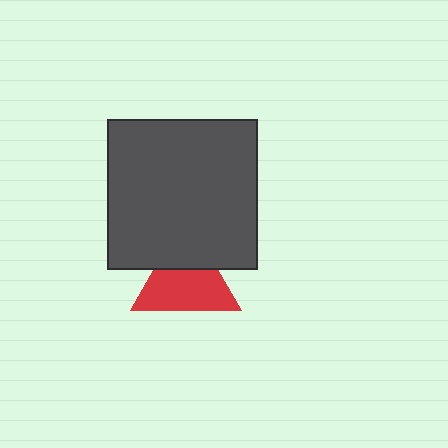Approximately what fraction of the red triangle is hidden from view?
Roughly 33% of the red triangle is hidden behind the dark gray square.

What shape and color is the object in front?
The object in front is a dark gray square.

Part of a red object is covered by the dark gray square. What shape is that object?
It is a triangle.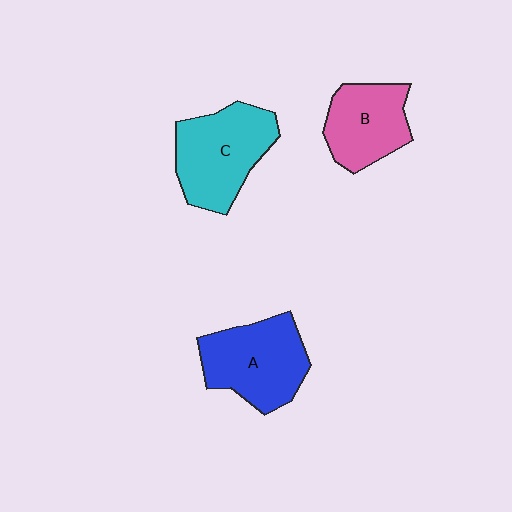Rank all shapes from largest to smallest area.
From largest to smallest: C (cyan), A (blue), B (pink).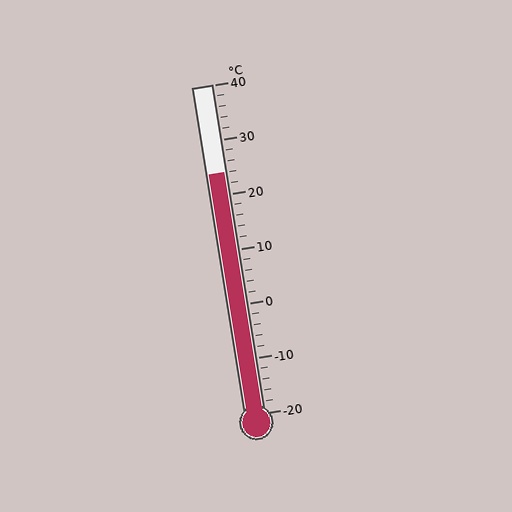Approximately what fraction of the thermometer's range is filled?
The thermometer is filled to approximately 75% of its range.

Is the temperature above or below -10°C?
The temperature is above -10°C.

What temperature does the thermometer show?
The thermometer shows approximately 24°C.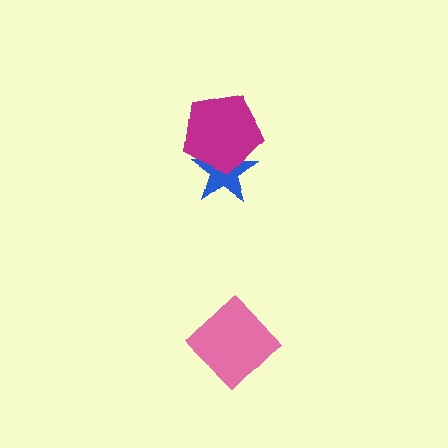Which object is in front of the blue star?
The magenta pentagon is in front of the blue star.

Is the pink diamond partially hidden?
No, no other shape covers it.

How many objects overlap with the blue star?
1 object overlaps with the blue star.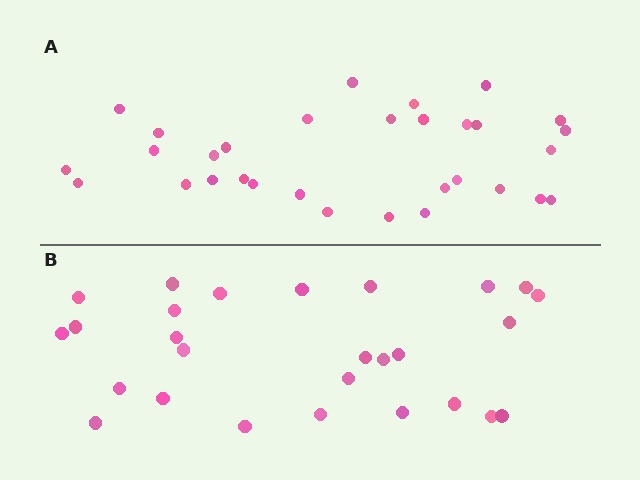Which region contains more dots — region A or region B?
Region A (the top region) has more dots.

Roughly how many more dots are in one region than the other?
Region A has about 4 more dots than region B.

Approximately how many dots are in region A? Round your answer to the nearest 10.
About 30 dots. (The exact count is 31, which rounds to 30.)